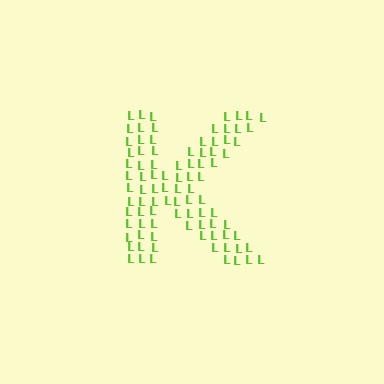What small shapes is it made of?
It is made of small letter L's.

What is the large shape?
The large shape is the letter K.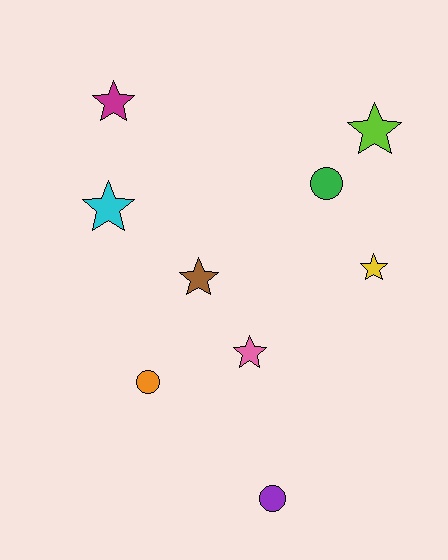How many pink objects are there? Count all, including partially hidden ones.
There is 1 pink object.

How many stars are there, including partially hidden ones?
There are 6 stars.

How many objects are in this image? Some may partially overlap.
There are 9 objects.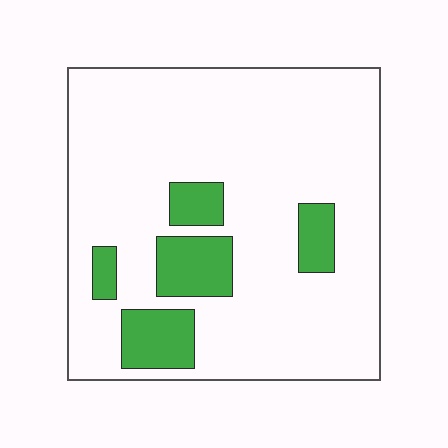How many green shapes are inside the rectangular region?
5.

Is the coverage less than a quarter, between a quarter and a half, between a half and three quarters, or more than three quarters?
Less than a quarter.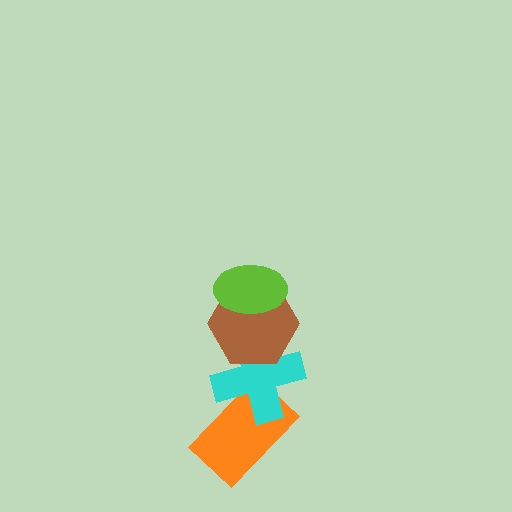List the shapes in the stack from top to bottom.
From top to bottom: the lime ellipse, the brown hexagon, the cyan cross, the orange rectangle.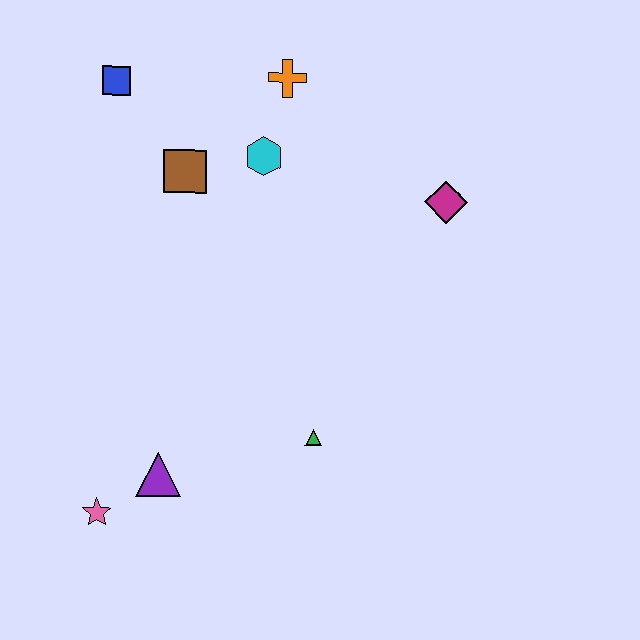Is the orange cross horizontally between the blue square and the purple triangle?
No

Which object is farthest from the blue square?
The pink star is farthest from the blue square.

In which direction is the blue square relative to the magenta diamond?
The blue square is to the left of the magenta diamond.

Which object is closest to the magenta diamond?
The cyan hexagon is closest to the magenta diamond.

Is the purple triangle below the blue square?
Yes